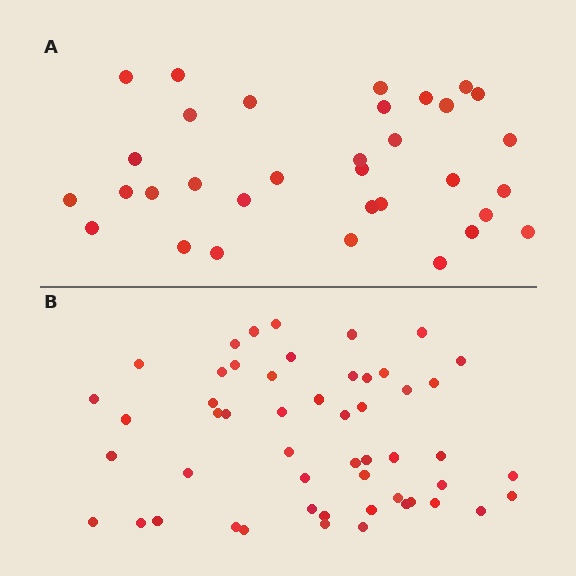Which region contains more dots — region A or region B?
Region B (the bottom region) has more dots.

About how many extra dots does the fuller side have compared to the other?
Region B has approximately 20 more dots than region A.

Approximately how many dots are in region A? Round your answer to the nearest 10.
About 30 dots. (The exact count is 33, which rounds to 30.)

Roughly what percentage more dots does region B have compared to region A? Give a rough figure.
About 60% more.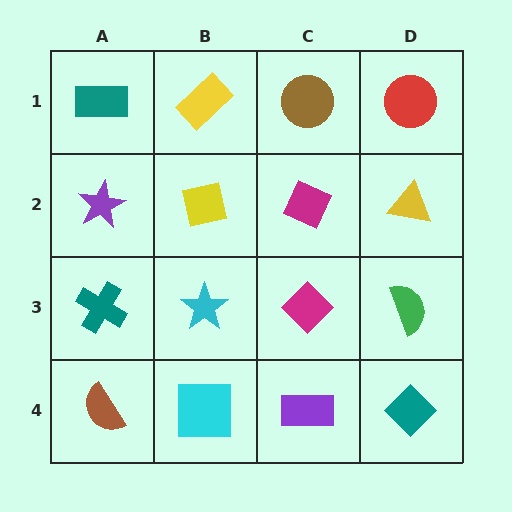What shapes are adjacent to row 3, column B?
A yellow square (row 2, column B), a cyan square (row 4, column B), a teal cross (row 3, column A), a magenta diamond (row 3, column C).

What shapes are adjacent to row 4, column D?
A green semicircle (row 3, column D), a purple rectangle (row 4, column C).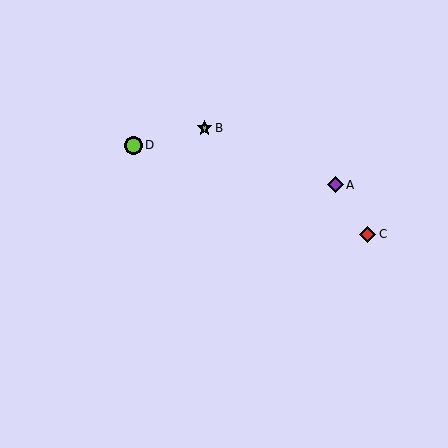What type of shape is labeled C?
Shape C is a red diamond.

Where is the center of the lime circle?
The center of the lime circle is at (133, 145).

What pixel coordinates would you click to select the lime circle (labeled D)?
Click at (133, 145) to select the lime circle D.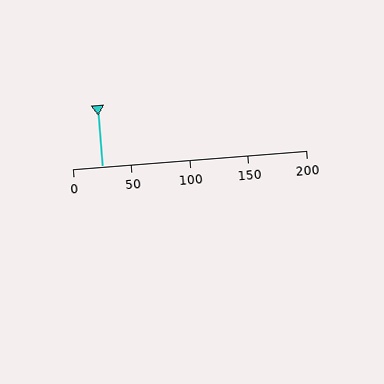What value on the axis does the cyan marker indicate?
The marker indicates approximately 25.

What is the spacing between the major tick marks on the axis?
The major ticks are spaced 50 apart.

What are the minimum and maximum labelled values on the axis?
The axis runs from 0 to 200.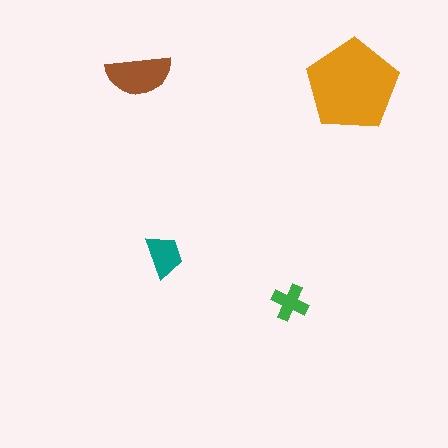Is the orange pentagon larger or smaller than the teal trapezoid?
Larger.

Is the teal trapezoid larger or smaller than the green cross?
Larger.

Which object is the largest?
The orange pentagon.